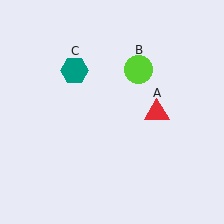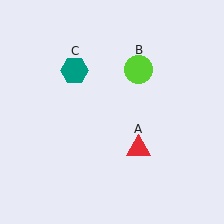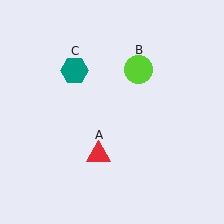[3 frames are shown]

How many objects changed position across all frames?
1 object changed position: red triangle (object A).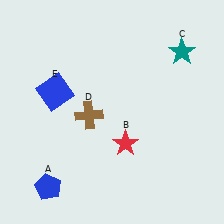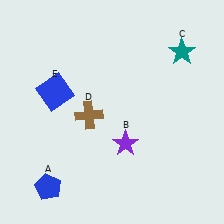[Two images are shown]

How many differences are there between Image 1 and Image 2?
There is 1 difference between the two images.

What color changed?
The star (B) changed from red in Image 1 to purple in Image 2.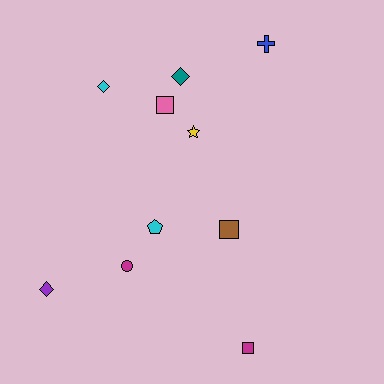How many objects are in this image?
There are 10 objects.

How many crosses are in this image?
There is 1 cross.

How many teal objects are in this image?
There is 1 teal object.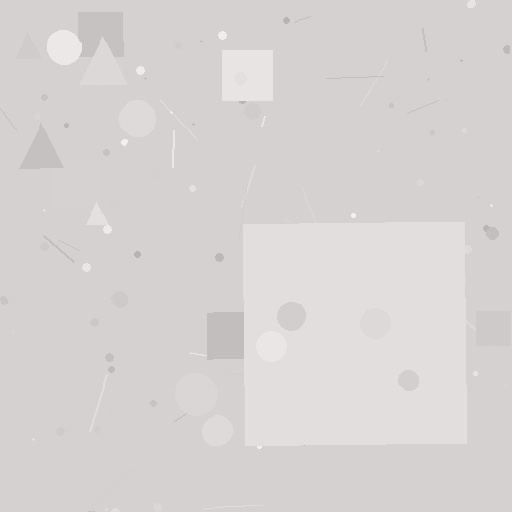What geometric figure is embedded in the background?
A square is embedded in the background.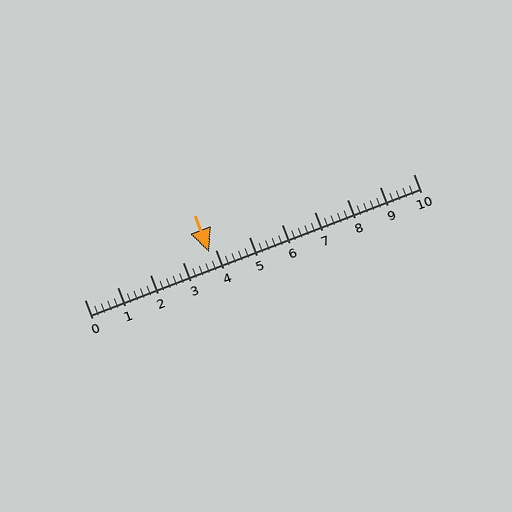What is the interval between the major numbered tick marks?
The major tick marks are spaced 1 units apart.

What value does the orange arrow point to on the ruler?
The orange arrow points to approximately 3.8.